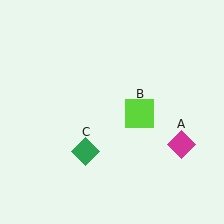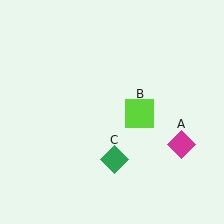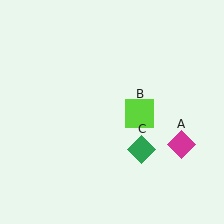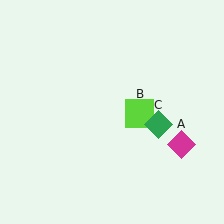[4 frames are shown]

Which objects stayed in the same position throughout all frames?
Magenta diamond (object A) and lime square (object B) remained stationary.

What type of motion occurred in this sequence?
The green diamond (object C) rotated counterclockwise around the center of the scene.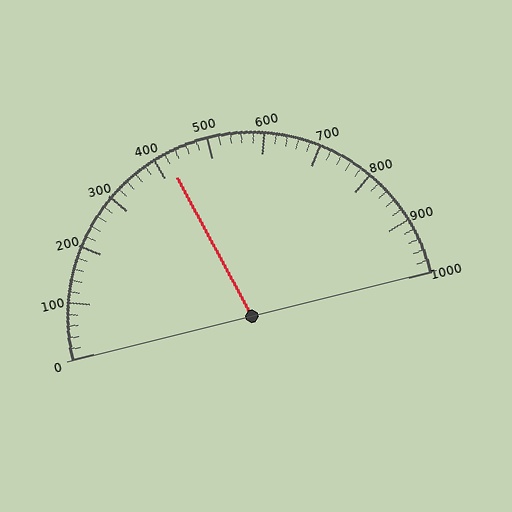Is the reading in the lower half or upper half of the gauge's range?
The reading is in the lower half of the range (0 to 1000).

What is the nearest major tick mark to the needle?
The nearest major tick mark is 400.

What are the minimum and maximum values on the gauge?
The gauge ranges from 0 to 1000.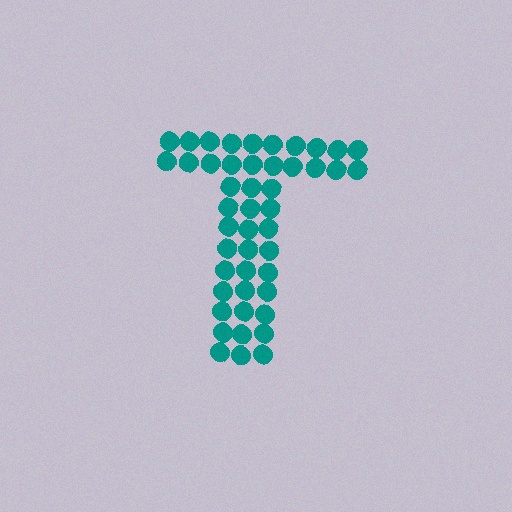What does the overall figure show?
The overall figure shows the letter T.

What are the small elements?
The small elements are circles.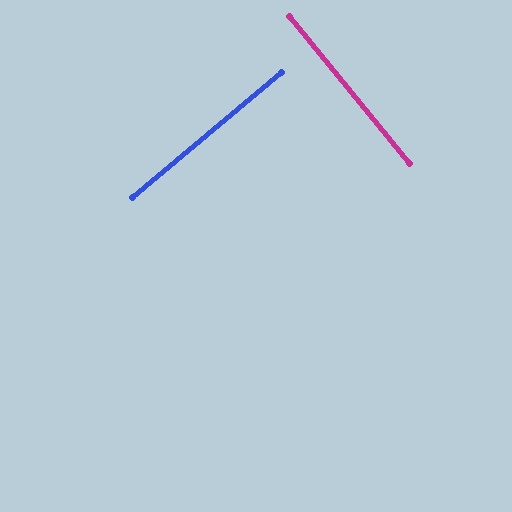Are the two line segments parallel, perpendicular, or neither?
Perpendicular — they meet at approximately 89°.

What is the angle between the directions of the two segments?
Approximately 89 degrees.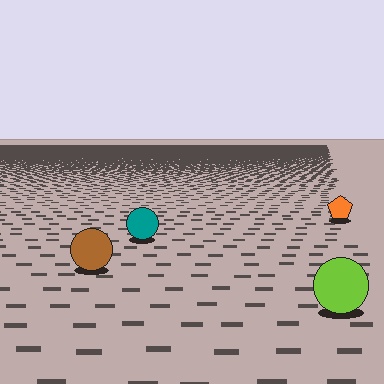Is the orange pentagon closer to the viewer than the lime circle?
No. The lime circle is closer — you can tell from the texture gradient: the ground texture is coarser near it.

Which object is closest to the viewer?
The lime circle is closest. The texture marks near it are larger and more spread out.